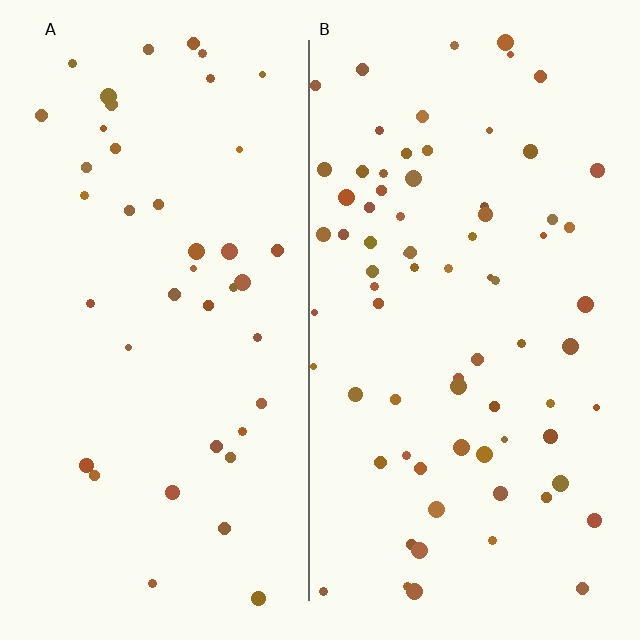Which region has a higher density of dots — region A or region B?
B (the right).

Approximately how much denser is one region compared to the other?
Approximately 1.8× — region B over region A.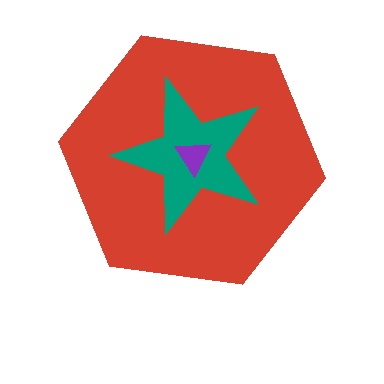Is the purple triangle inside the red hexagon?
Yes.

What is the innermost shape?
The purple triangle.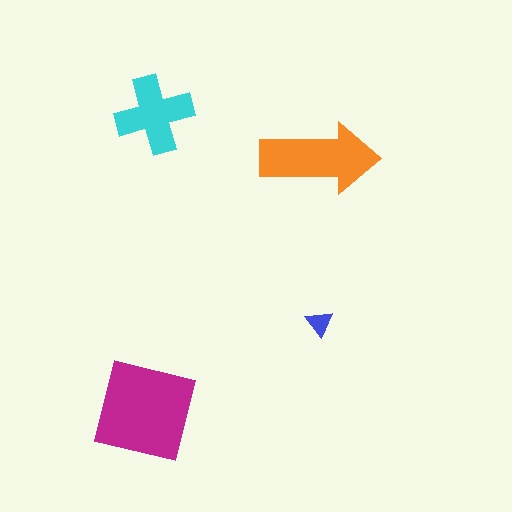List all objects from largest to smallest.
The magenta square, the orange arrow, the cyan cross, the blue triangle.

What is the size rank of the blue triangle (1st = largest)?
4th.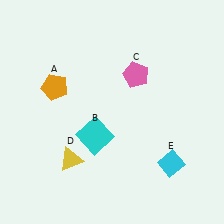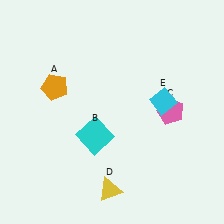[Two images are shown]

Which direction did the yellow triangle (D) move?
The yellow triangle (D) moved right.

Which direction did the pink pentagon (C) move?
The pink pentagon (C) moved down.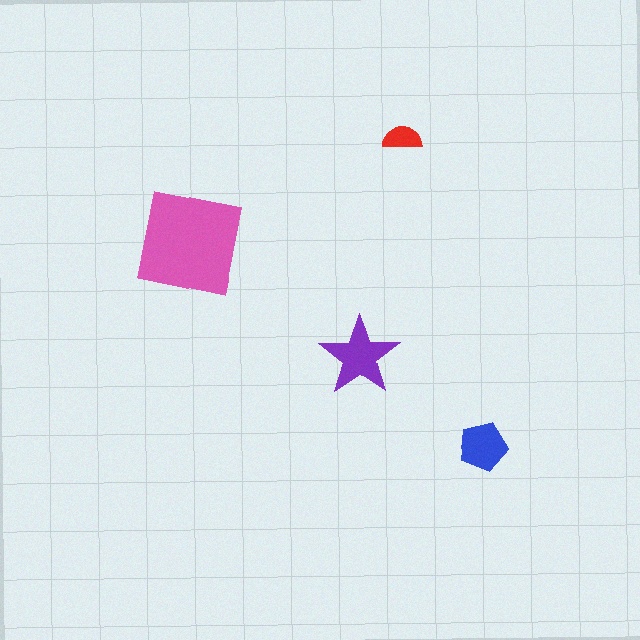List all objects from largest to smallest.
The pink square, the purple star, the blue pentagon, the red semicircle.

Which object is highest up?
The red semicircle is topmost.